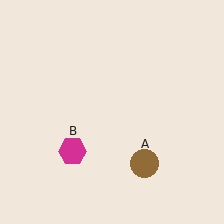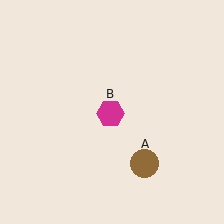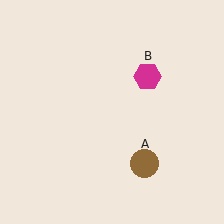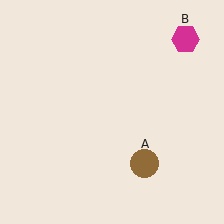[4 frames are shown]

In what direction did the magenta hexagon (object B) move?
The magenta hexagon (object B) moved up and to the right.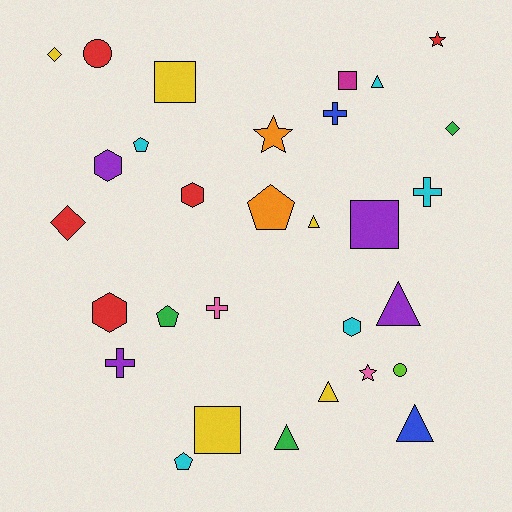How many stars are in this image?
There are 3 stars.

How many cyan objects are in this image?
There are 5 cyan objects.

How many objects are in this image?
There are 30 objects.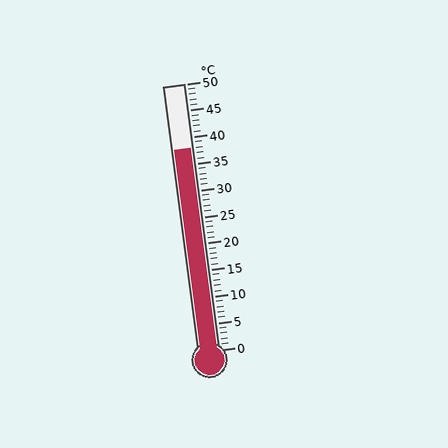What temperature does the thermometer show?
The thermometer shows approximately 38°C.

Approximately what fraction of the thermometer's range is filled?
The thermometer is filled to approximately 75% of its range.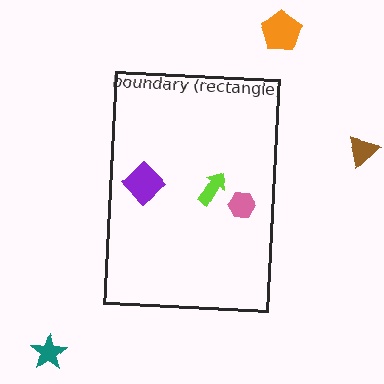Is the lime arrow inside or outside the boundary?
Inside.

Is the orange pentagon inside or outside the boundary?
Outside.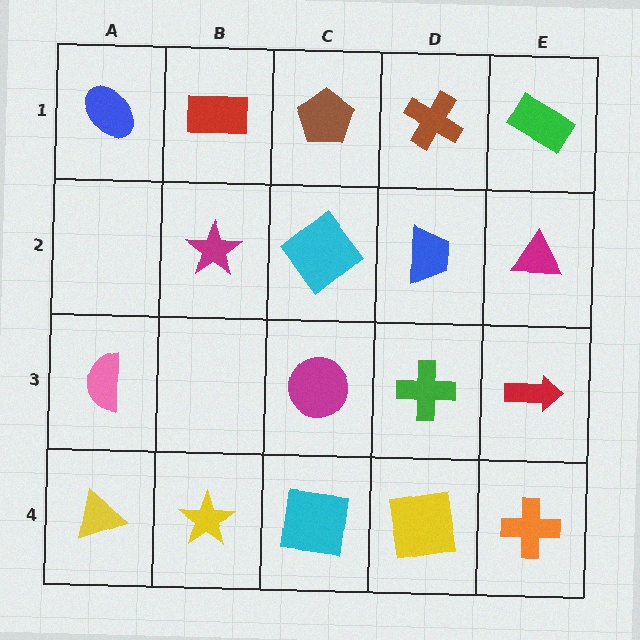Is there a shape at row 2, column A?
No, that cell is empty.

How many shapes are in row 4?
5 shapes.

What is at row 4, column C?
A cyan square.